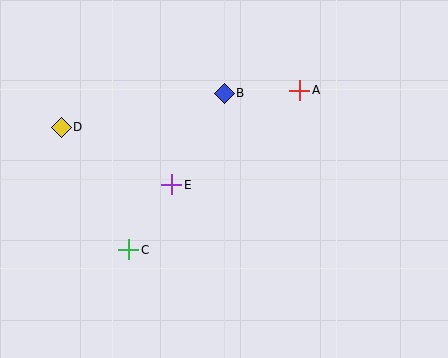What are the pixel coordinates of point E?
Point E is at (172, 185).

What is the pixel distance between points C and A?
The distance between C and A is 234 pixels.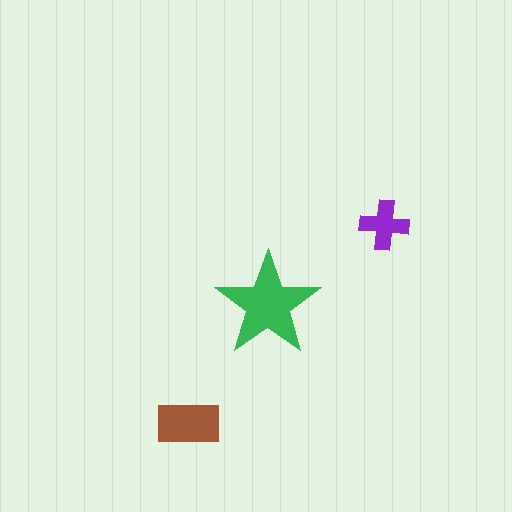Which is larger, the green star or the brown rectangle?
The green star.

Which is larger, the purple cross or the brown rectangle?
The brown rectangle.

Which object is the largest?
The green star.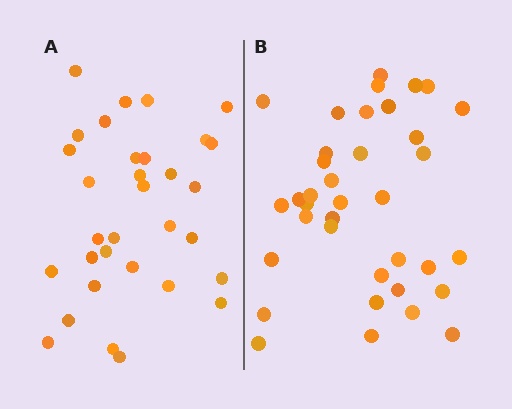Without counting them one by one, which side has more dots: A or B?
Region B (the right region) has more dots.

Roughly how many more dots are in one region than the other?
Region B has about 5 more dots than region A.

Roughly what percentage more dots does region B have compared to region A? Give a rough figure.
About 15% more.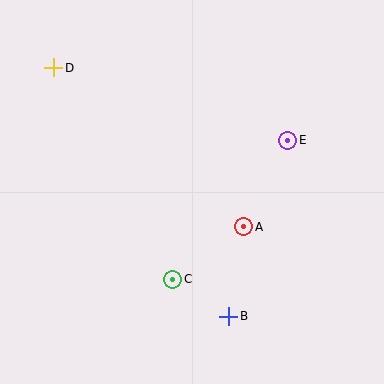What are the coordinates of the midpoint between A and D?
The midpoint between A and D is at (149, 147).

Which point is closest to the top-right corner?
Point E is closest to the top-right corner.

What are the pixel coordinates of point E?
Point E is at (288, 140).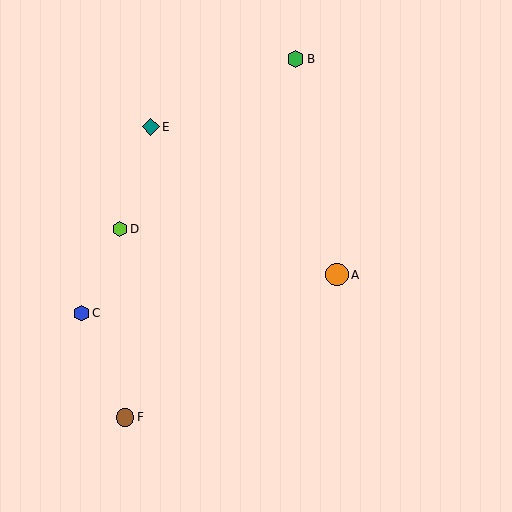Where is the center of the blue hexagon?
The center of the blue hexagon is at (82, 313).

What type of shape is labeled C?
Shape C is a blue hexagon.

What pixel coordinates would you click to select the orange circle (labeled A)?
Click at (337, 275) to select the orange circle A.